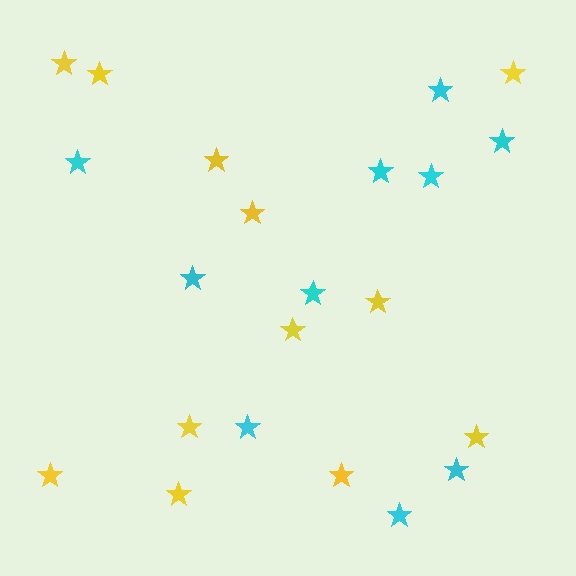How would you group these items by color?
There are 2 groups: one group of yellow stars (12) and one group of cyan stars (10).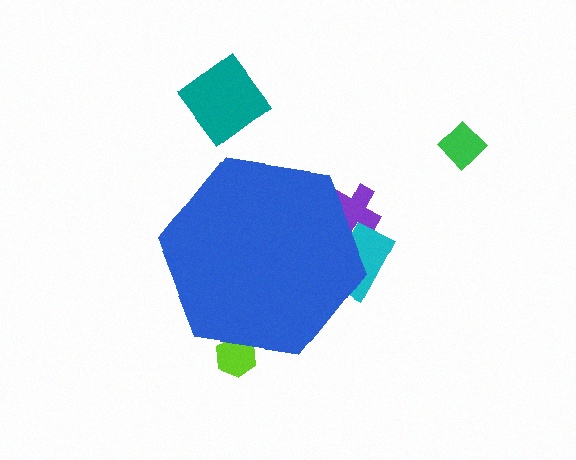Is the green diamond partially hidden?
No, the green diamond is fully visible.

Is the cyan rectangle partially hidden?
Yes, the cyan rectangle is partially hidden behind the blue hexagon.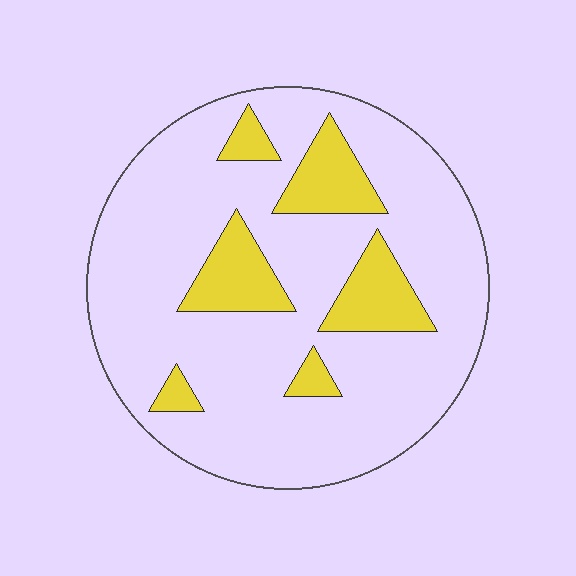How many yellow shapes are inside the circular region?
6.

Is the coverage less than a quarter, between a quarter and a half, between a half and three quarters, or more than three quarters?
Less than a quarter.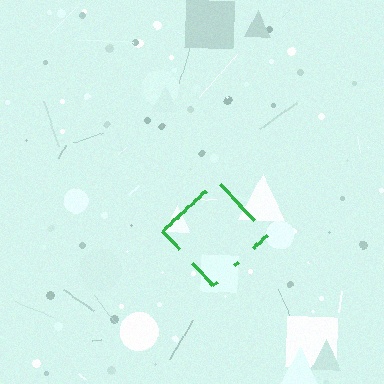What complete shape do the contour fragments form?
The contour fragments form a diamond.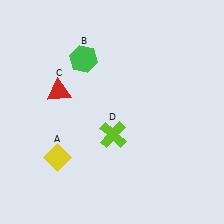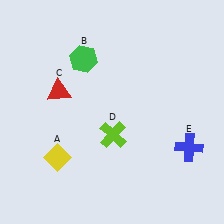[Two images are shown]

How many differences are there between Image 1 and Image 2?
There is 1 difference between the two images.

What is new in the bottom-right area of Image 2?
A blue cross (E) was added in the bottom-right area of Image 2.